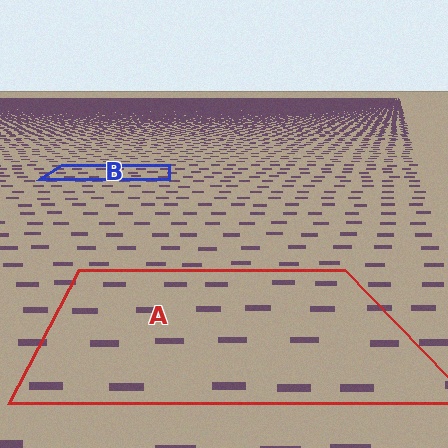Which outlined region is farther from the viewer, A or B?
Region B is farther from the viewer — the texture elements inside it appear smaller and more densely packed.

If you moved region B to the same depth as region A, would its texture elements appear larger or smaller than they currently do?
They would appear larger. At a closer depth, the same texture elements are projected at a bigger on-screen size.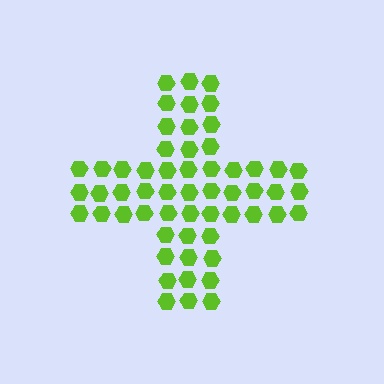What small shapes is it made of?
It is made of small hexagons.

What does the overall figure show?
The overall figure shows a cross.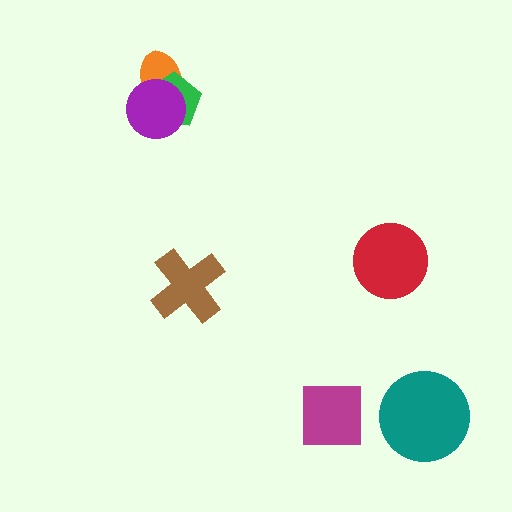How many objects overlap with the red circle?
0 objects overlap with the red circle.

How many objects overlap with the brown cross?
0 objects overlap with the brown cross.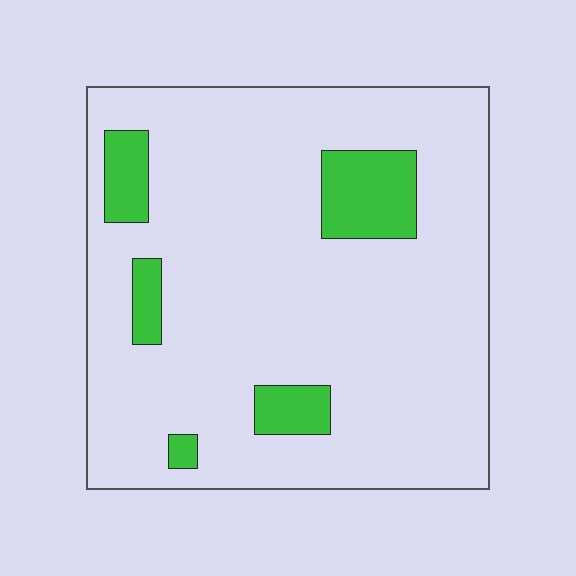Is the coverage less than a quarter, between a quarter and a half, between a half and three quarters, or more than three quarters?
Less than a quarter.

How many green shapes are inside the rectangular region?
5.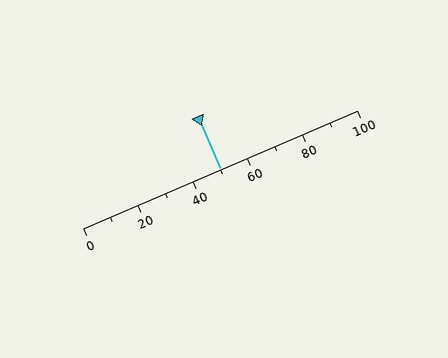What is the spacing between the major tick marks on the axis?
The major ticks are spaced 20 apart.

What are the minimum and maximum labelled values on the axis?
The axis runs from 0 to 100.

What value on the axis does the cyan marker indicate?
The marker indicates approximately 50.